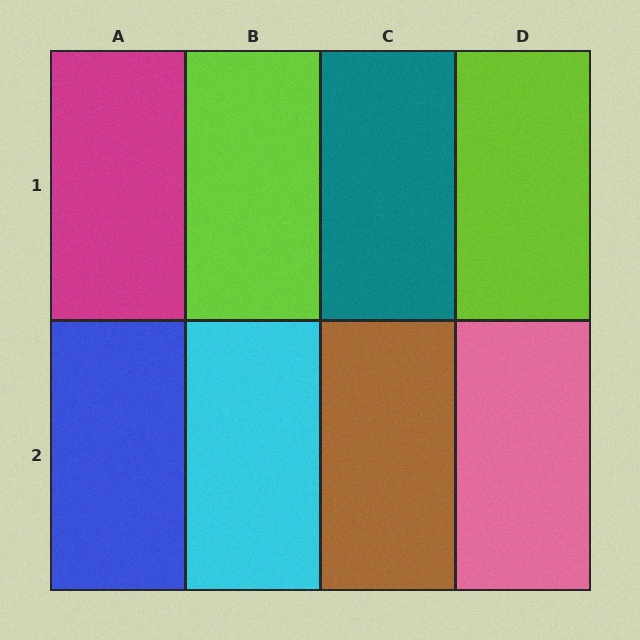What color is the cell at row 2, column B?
Cyan.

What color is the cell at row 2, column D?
Pink.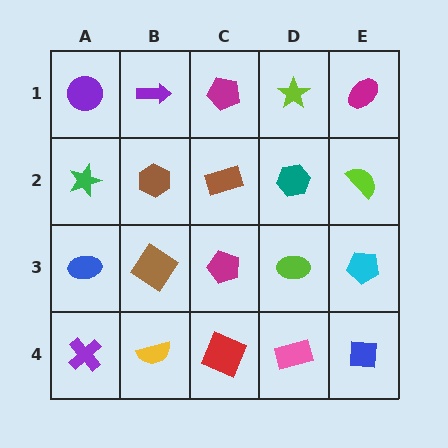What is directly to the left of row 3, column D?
A magenta pentagon.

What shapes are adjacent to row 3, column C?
A brown rectangle (row 2, column C), a red square (row 4, column C), a brown diamond (row 3, column B), a lime ellipse (row 3, column D).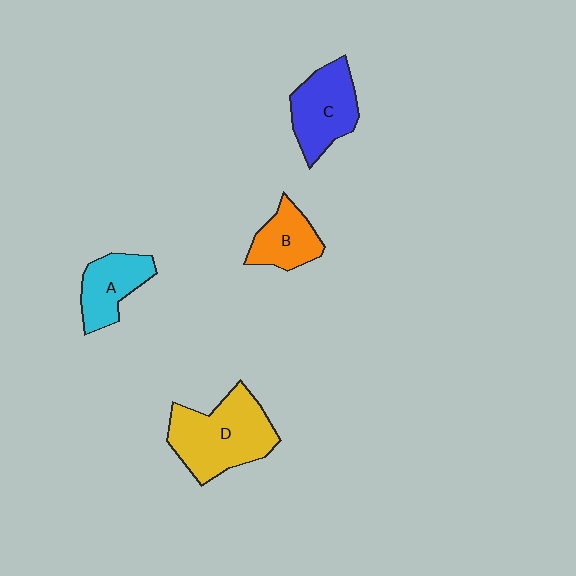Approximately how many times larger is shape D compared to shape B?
Approximately 2.0 times.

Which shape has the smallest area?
Shape B (orange).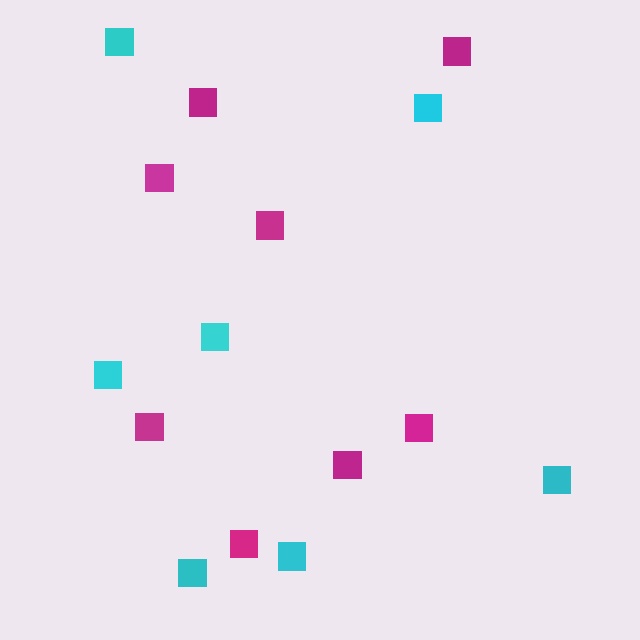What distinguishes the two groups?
There are 2 groups: one group of cyan squares (7) and one group of magenta squares (8).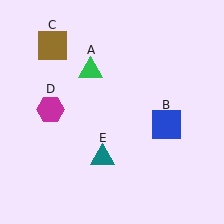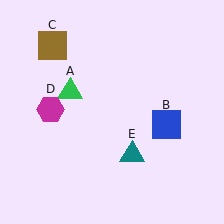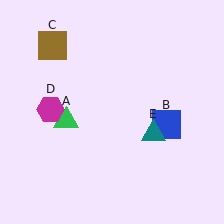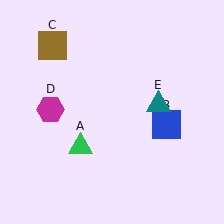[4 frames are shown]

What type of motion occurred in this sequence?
The green triangle (object A), teal triangle (object E) rotated counterclockwise around the center of the scene.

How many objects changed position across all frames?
2 objects changed position: green triangle (object A), teal triangle (object E).